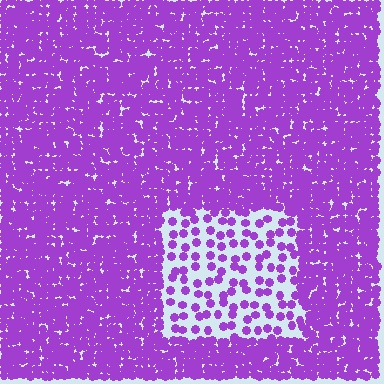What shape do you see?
I see a rectangle.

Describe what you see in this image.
The image contains small purple elements arranged at two different densities. A rectangle-shaped region is visible where the elements are less densely packed than the surrounding area.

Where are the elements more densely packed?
The elements are more densely packed outside the rectangle boundary.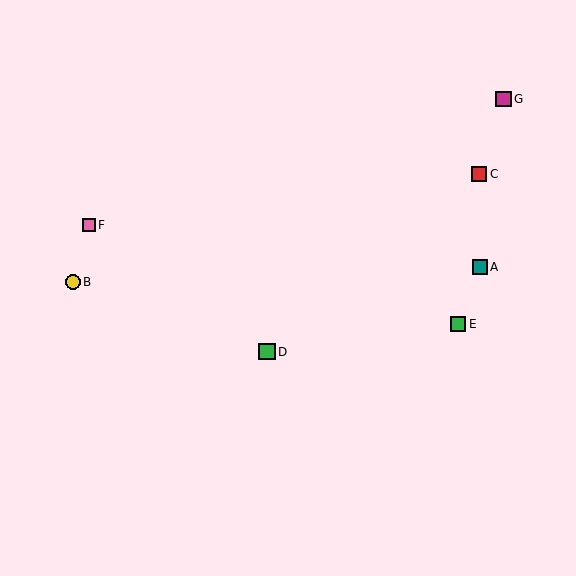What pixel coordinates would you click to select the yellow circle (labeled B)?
Click at (73, 282) to select the yellow circle B.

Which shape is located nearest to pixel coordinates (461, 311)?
The green square (labeled E) at (458, 324) is nearest to that location.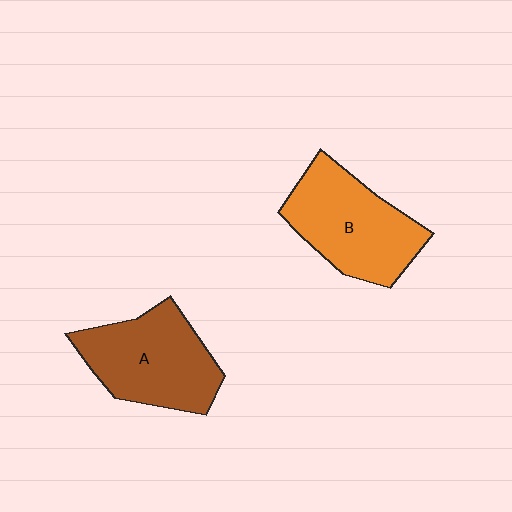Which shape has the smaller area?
Shape A (brown).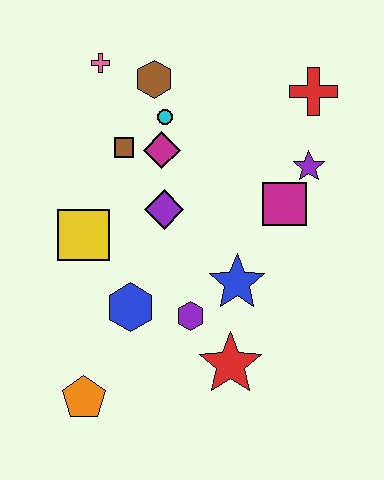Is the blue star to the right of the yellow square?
Yes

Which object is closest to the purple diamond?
The magenta diamond is closest to the purple diamond.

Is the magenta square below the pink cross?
Yes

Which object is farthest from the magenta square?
The orange pentagon is farthest from the magenta square.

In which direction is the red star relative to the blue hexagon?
The red star is to the right of the blue hexagon.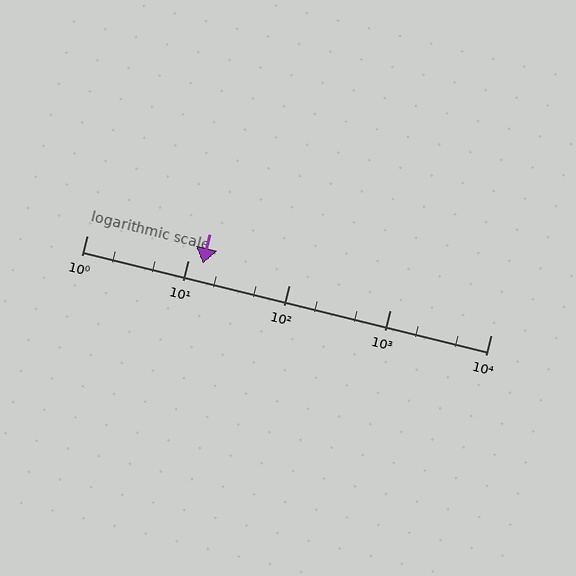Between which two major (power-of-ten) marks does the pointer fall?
The pointer is between 10 and 100.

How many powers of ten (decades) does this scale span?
The scale spans 4 decades, from 1 to 10000.